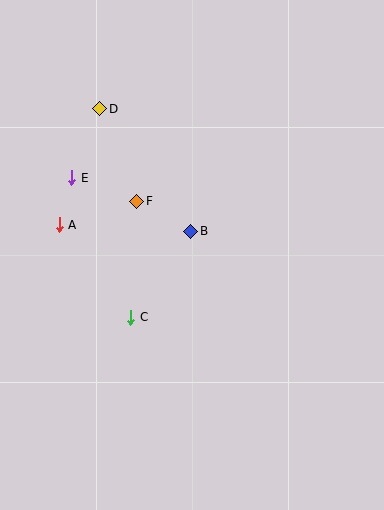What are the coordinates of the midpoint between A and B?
The midpoint between A and B is at (125, 228).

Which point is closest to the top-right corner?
Point B is closest to the top-right corner.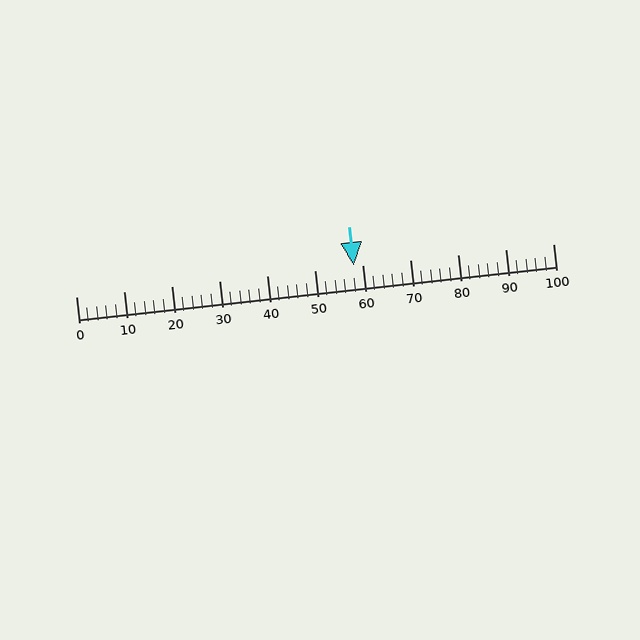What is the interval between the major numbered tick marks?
The major tick marks are spaced 10 units apart.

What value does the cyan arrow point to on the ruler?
The cyan arrow points to approximately 58.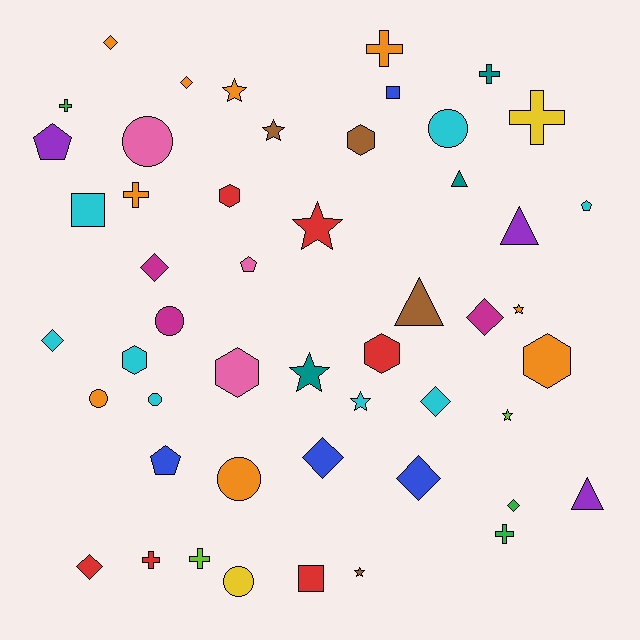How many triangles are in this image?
There are 4 triangles.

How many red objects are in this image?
There are 6 red objects.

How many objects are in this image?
There are 50 objects.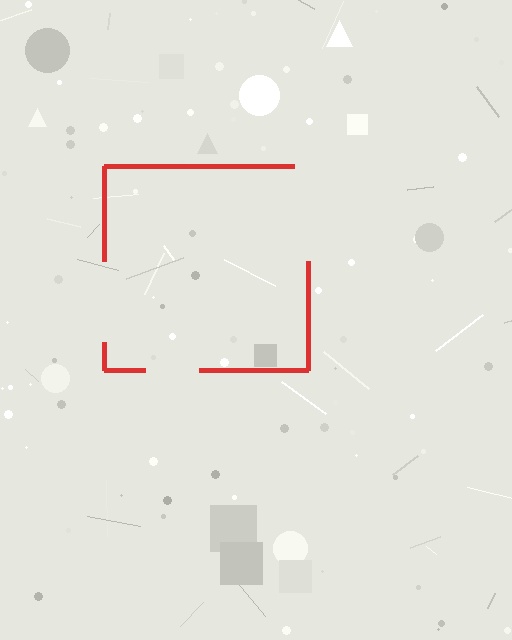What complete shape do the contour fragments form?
The contour fragments form a square.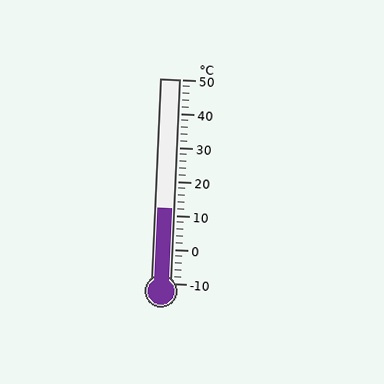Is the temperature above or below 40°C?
The temperature is below 40°C.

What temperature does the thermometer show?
The thermometer shows approximately 12°C.